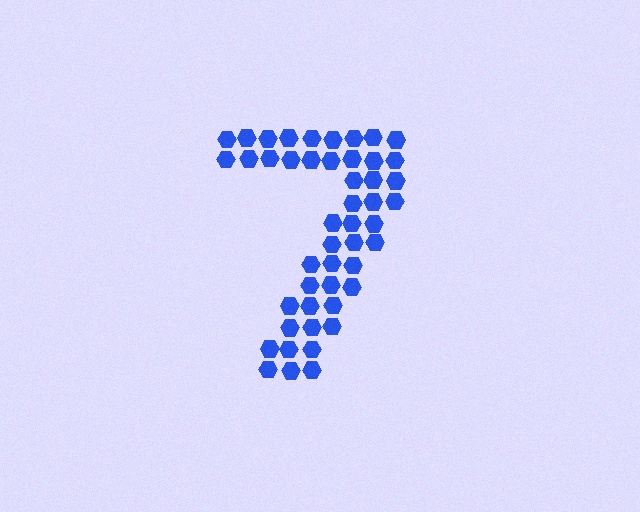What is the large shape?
The large shape is the digit 7.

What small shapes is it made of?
It is made of small hexagons.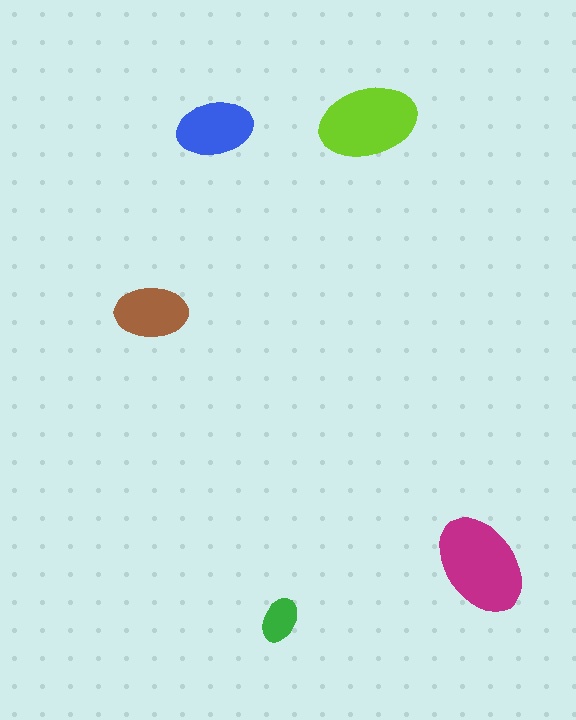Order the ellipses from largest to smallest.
the magenta one, the lime one, the blue one, the brown one, the green one.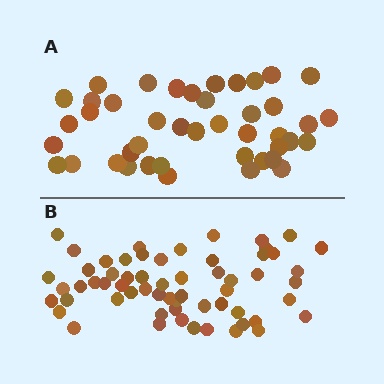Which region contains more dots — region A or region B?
Region B (the bottom region) has more dots.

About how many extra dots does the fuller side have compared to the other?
Region B has approximately 15 more dots than region A.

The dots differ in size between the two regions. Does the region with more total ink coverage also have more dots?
No. Region A has more total ink coverage because its dots are larger, but region B actually contains more individual dots. Total area can be misleading — the number of items is what matters here.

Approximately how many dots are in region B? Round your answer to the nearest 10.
About 60 dots.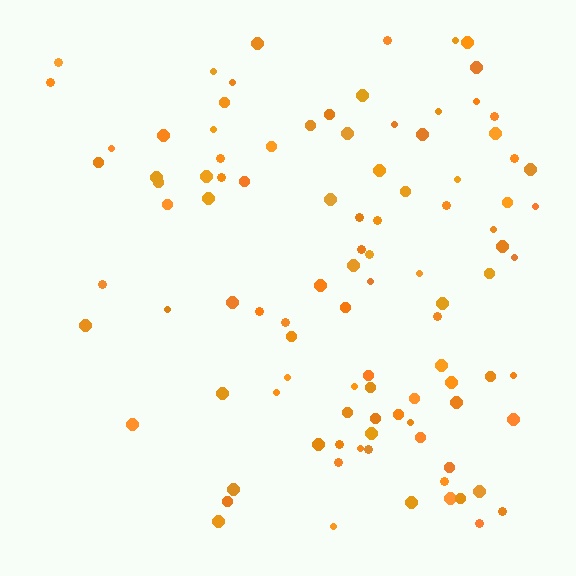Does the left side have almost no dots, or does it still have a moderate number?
Still a moderate number, just noticeably fewer than the right.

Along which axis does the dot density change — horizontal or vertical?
Horizontal.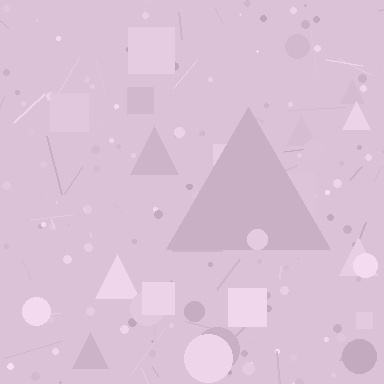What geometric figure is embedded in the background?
A triangle is embedded in the background.